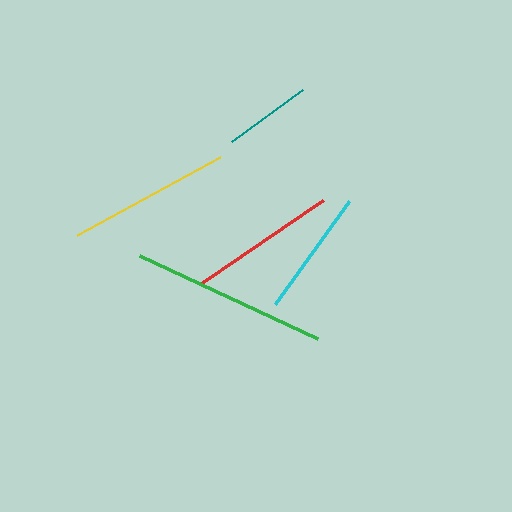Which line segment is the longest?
The green line is the longest at approximately 196 pixels.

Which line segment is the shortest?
The teal line is the shortest at approximately 89 pixels.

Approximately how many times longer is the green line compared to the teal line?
The green line is approximately 2.2 times the length of the teal line.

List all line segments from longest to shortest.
From longest to shortest: green, yellow, red, cyan, teal.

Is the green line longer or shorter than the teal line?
The green line is longer than the teal line.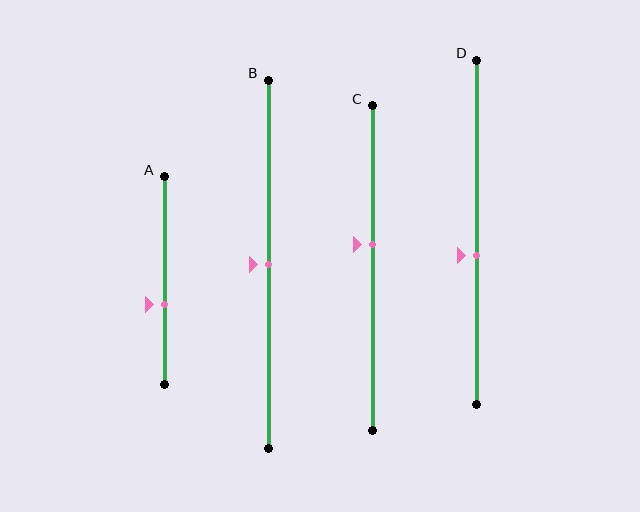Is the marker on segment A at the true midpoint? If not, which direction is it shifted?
No, the marker on segment A is shifted downward by about 12% of the segment length.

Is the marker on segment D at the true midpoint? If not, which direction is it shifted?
No, the marker on segment D is shifted downward by about 7% of the segment length.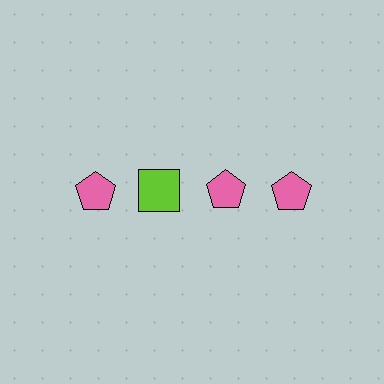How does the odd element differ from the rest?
It differs in both color (lime instead of pink) and shape (square instead of pentagon).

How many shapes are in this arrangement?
There are 4 shapes arranged in a grid pattern.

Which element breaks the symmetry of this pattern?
The lime square in the top row, second from left column breaks the symmetry. All other shapes are pink pentagons.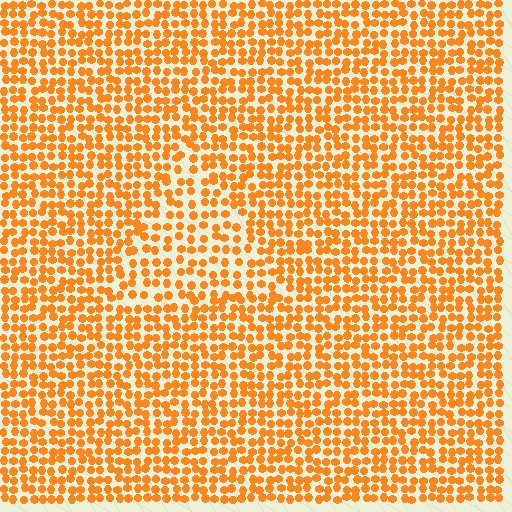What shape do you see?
I see a triangle.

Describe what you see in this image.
The image contains small orange elements arranged at two different densities. A triangle-shaped region is visible where the elements are less densely packed than the surrounding area.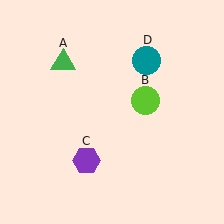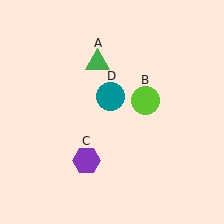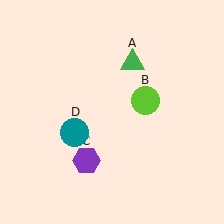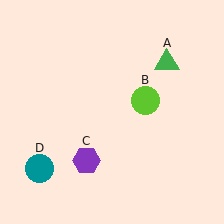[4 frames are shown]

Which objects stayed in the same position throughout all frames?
Lime circle (object B) and purple hexagon (object C) remained stationary.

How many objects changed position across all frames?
2 objects changed position: green triangle (object A), teal circle (object D).